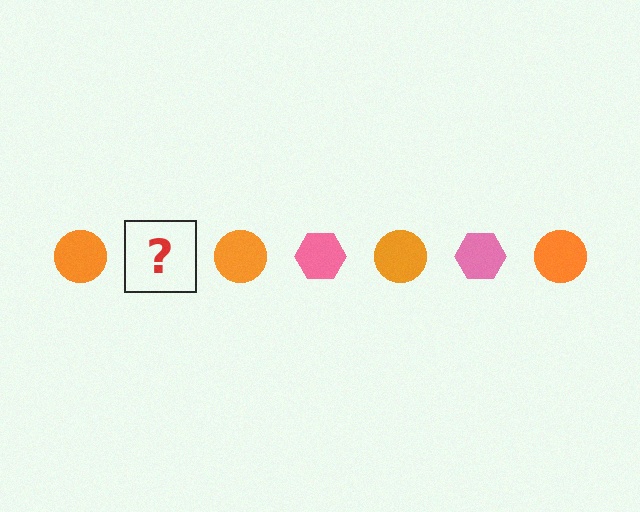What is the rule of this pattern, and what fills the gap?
The rule is that the pattern alternates between orange circle and pink hexagon. The gap should be filled with a pink hexagon.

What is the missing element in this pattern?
The missing element is a pink hexagon.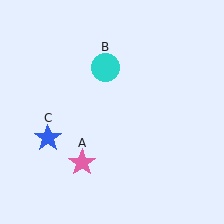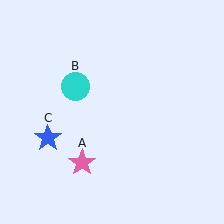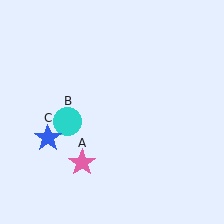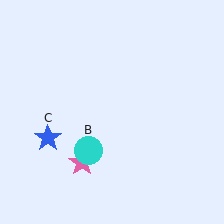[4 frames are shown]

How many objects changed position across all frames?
1 object changed position: cyan circle (object B).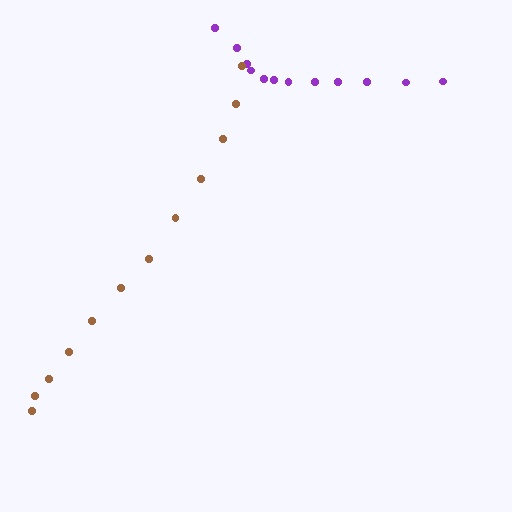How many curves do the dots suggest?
There are 2 distinct paths.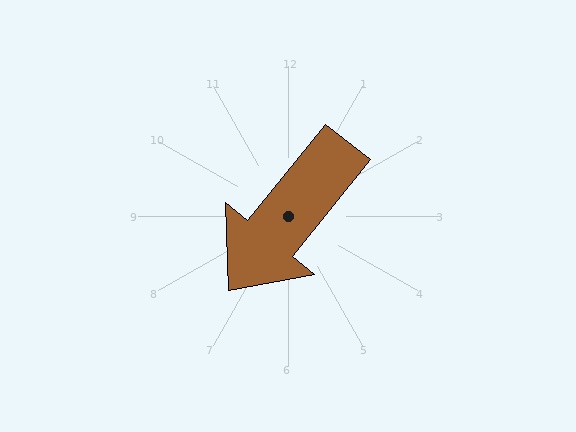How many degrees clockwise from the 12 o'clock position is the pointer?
Approximately 219 degrees.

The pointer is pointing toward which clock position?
Roughly 7 o'clock.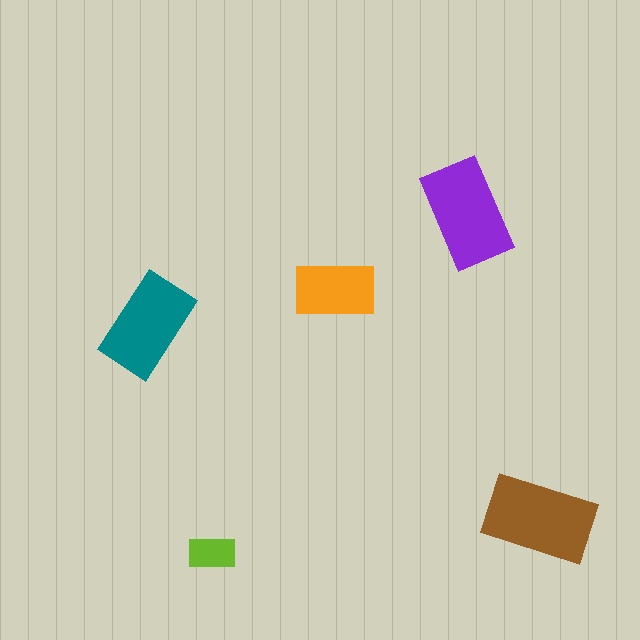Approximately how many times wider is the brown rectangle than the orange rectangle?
About 1.5 times wider.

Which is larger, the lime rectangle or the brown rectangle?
The brown one.